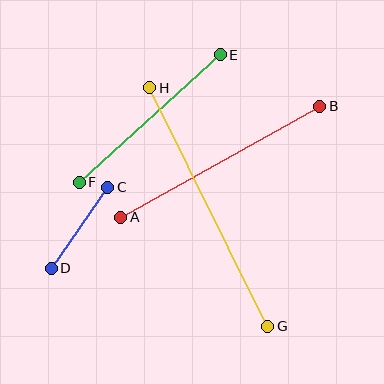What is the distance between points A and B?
The distance is approximately 228 pixels.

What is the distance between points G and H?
The distance is approximately 266 pixels.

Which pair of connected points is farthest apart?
Points G and H are farthest apart.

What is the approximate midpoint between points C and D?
The midpoint is at approximately (79, 228) pixels.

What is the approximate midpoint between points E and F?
The midpoint is at approximately (150, 119) pixels.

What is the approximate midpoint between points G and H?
The midpoint is at approximately (209, 207) pixels.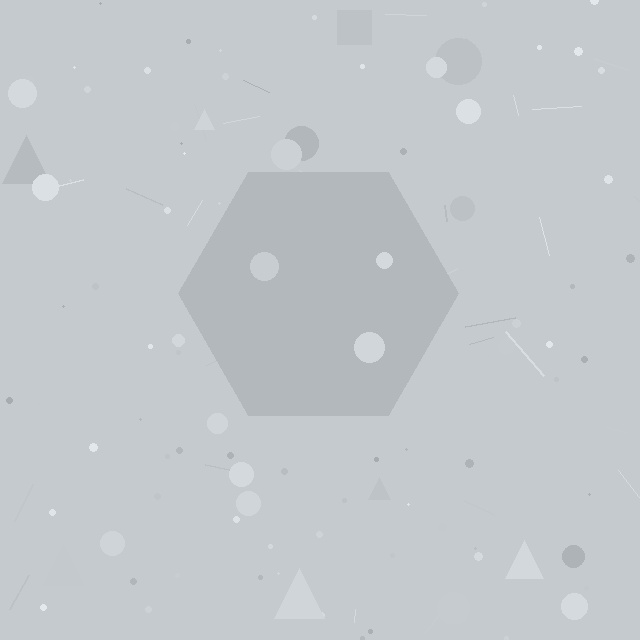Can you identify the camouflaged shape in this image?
The camouflaged shape is a hexagon.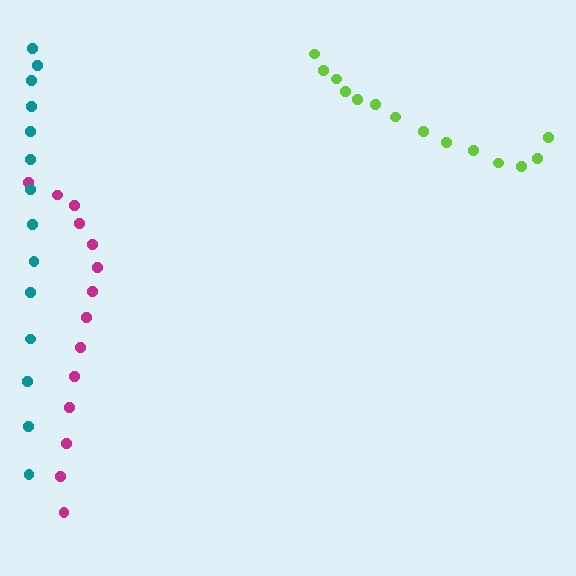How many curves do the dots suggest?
There are 3 distinct paths.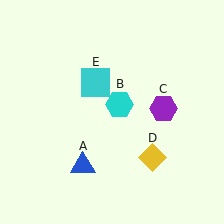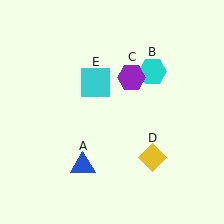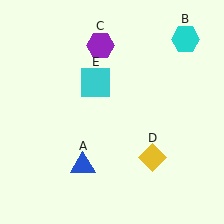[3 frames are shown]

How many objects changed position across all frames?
2 objects changed position: cyan hexagon (object B), purple hexagon (object C).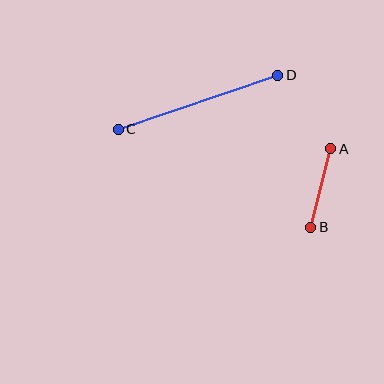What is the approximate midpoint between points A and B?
The midpoint is at approximately (321, 188) pixels.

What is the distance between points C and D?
The distance is approximately 168 pixels.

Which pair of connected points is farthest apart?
Points C and D are farthest apart.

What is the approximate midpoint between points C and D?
The midpoint is at approximately (198, 102) pixels.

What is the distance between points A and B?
The distance is approximately 81 pixels.